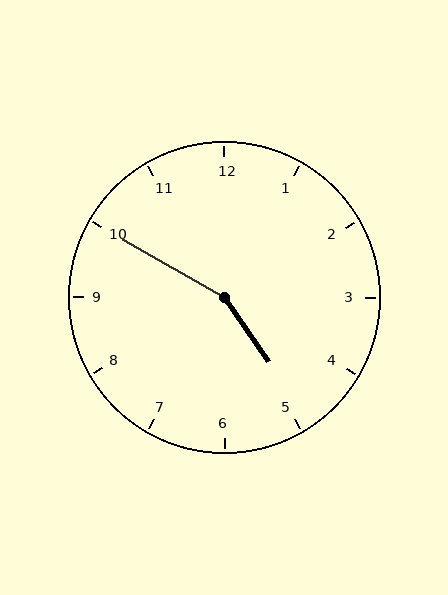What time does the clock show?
4:50.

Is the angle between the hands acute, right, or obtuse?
It is obtuse.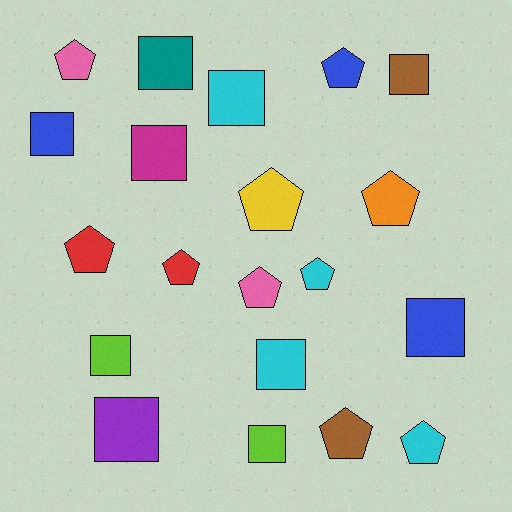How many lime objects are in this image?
There are 2 lime objects.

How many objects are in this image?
There are 20 objects.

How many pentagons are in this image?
There are 10 pentagons.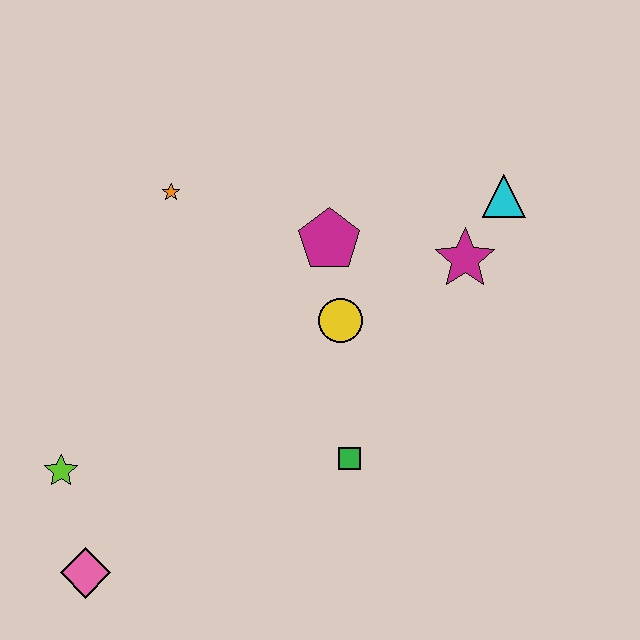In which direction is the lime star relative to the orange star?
The lime star is below the orange star.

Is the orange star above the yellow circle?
Yes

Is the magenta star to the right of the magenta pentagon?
Yes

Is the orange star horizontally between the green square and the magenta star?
No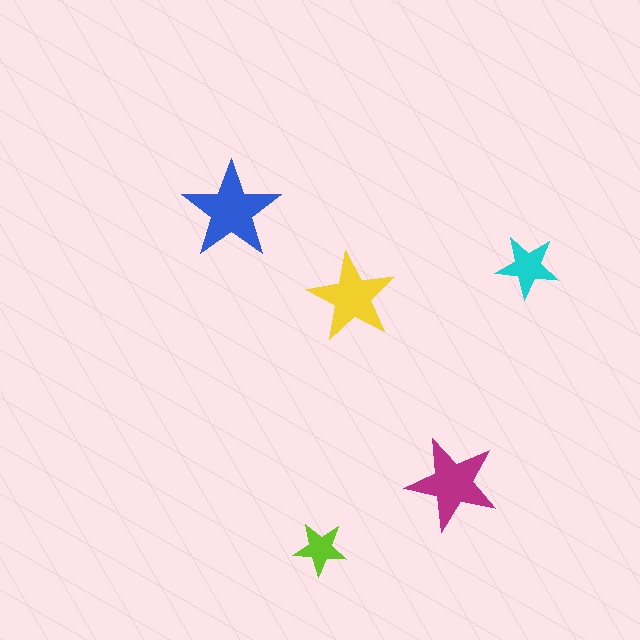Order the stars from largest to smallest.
the blue one, the magenta one, the yellow one, the cyan one, the lime one.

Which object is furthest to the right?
The cyan star is rightmost.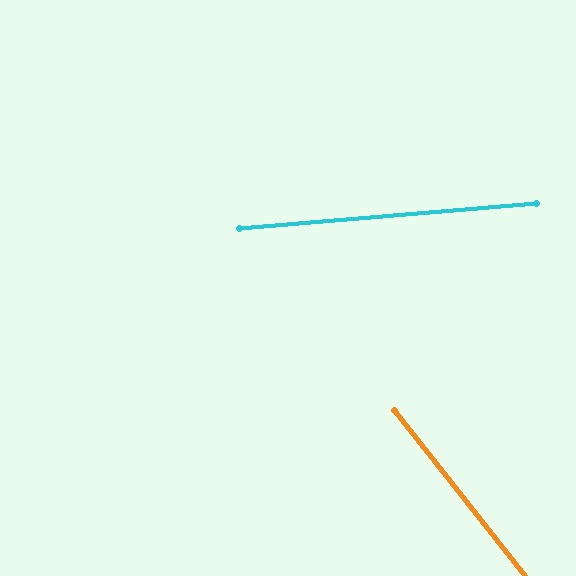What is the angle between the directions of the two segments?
Approximately 56 degrees.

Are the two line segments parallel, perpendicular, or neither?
Neither parallel nor perpendicular — they differ by about 56°.